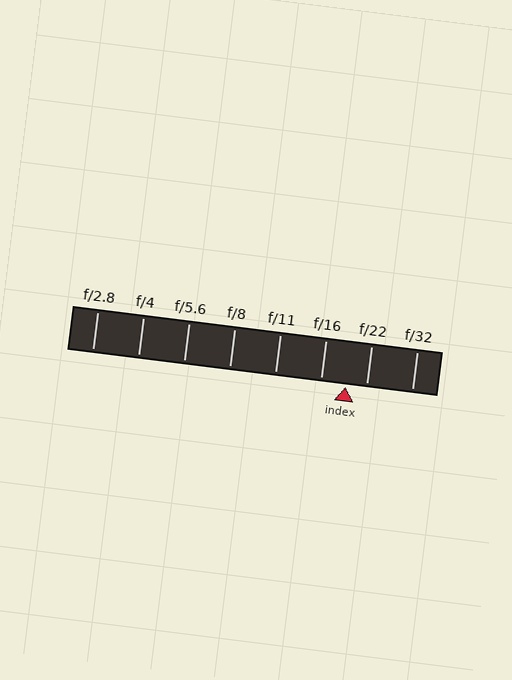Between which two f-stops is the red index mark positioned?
The index mark is between f/16 and f/22.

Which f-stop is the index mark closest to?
The index mark is closest to f/22.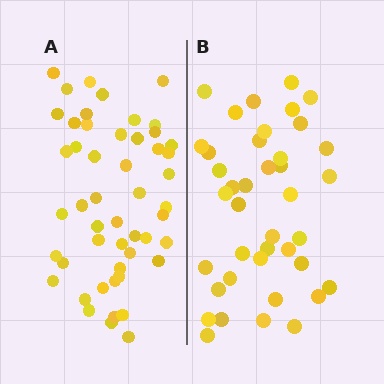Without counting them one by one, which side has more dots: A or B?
Region A (the left region) has more dots.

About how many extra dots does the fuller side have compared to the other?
Region A has roughly 10 or so more dots than region B.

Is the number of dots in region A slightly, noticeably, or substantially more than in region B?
Region A has noticeably more, but not dramatically so. The ratio is roughly 1.2 to 1.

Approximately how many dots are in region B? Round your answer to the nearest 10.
About 40 dots.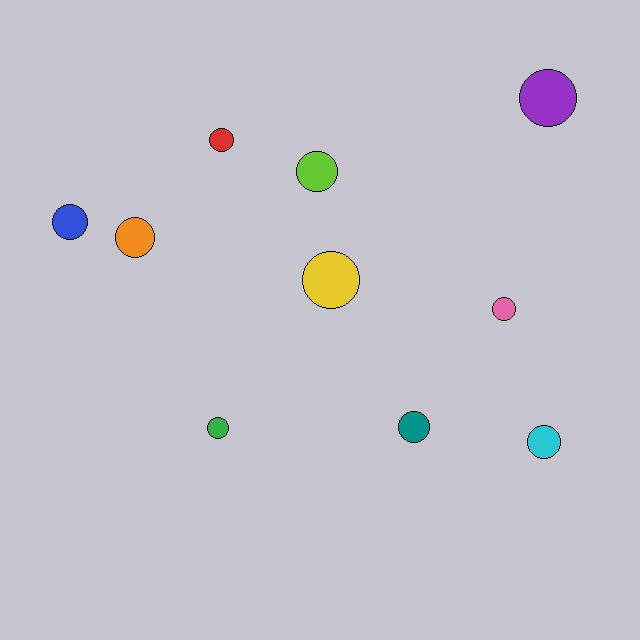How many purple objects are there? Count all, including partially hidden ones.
There is 1 purple object.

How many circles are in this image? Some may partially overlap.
There are 10 circles.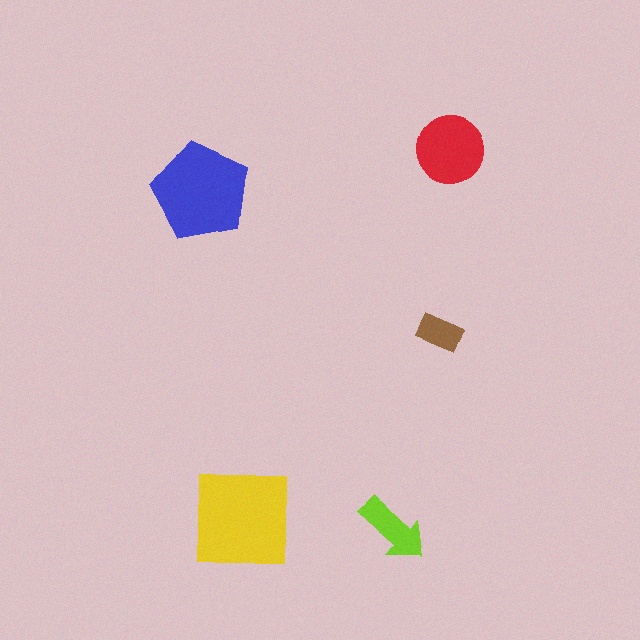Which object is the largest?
The yellow square.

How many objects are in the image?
There are 5 objects in the image.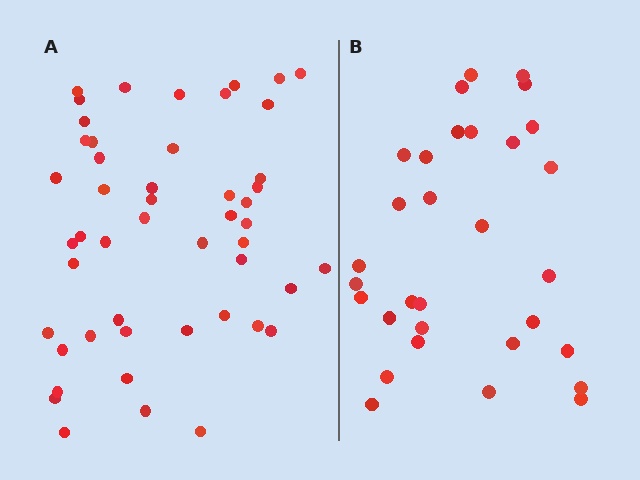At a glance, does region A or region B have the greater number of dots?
Region A (the left region) has more dots.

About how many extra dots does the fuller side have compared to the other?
Region A has approximately 20 more dots than region B.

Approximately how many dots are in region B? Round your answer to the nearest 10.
About 30 dots. (The exact count is 31, which rounds to 30.)